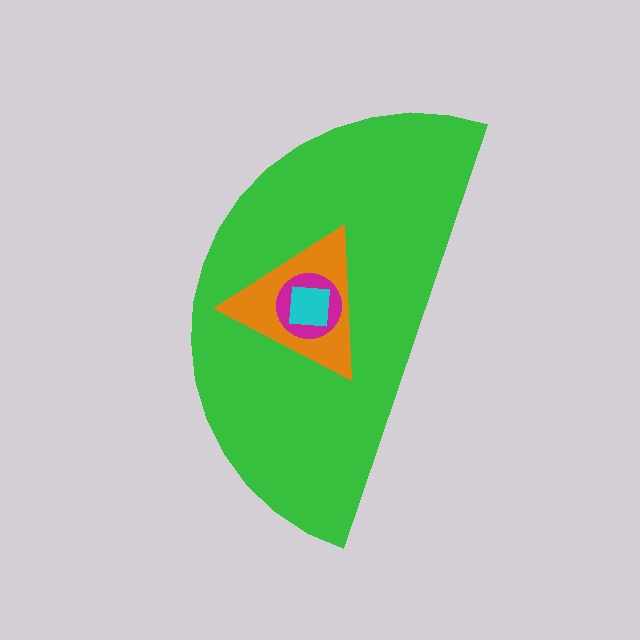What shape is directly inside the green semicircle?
The orange triangle.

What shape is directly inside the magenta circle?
The cyan square.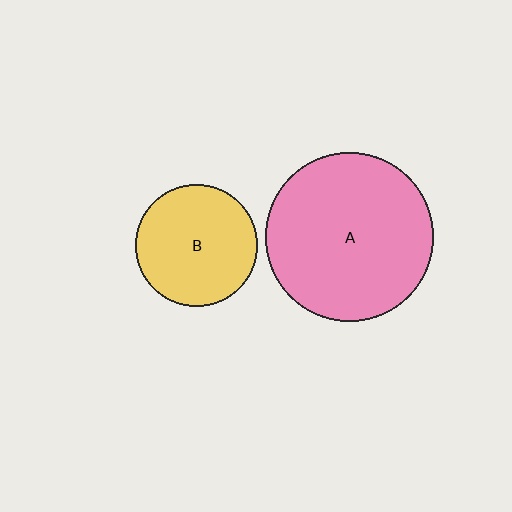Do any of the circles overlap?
No, none of the circles overlap.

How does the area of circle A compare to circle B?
Approximately 1.9 times.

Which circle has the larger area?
Circle A (pink).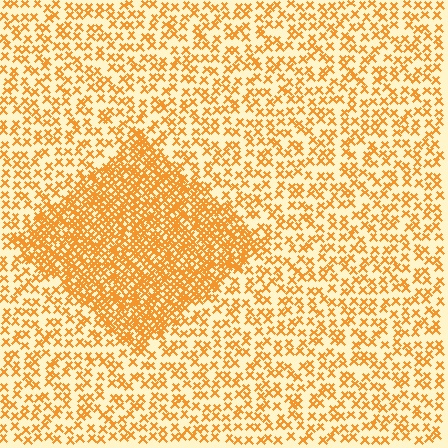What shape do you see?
I see a diamond.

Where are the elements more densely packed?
The elements are more densely packed inside the diamond boundary.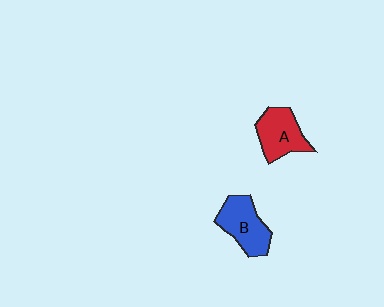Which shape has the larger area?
Shape B (blue).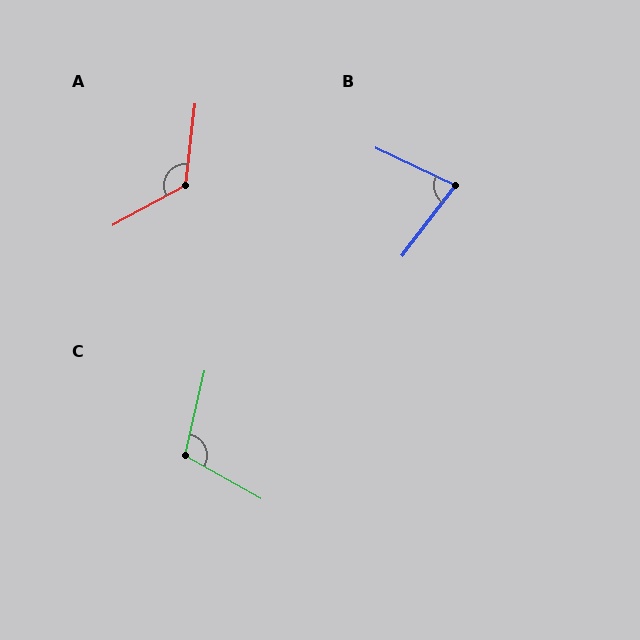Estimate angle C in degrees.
Approximately 106 degrees.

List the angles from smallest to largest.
B (78°), C (106°), A (125°).